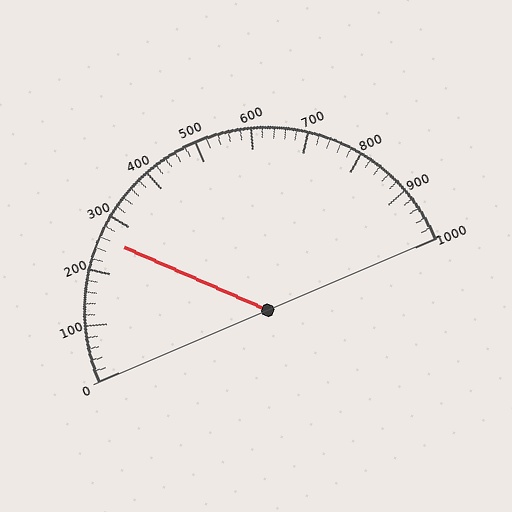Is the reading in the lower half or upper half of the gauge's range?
The reading is in the lower half of the range (0 to 1000).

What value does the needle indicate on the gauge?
The needle indicates approximately 260.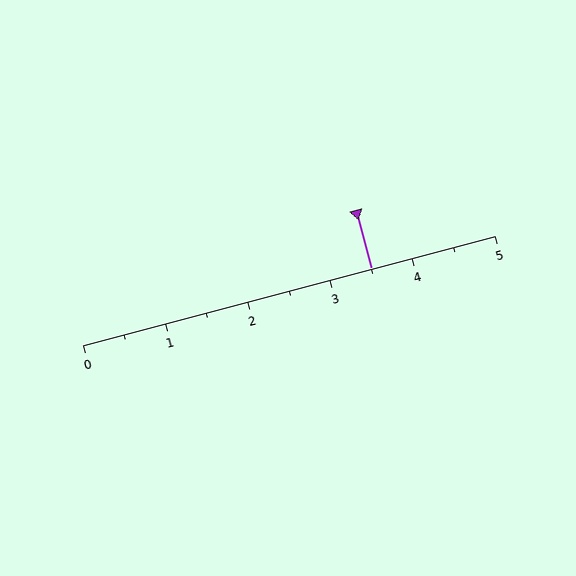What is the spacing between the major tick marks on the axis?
The major ticks are spaced 1 apart.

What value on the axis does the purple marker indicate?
The marker indicates approximately 3.5.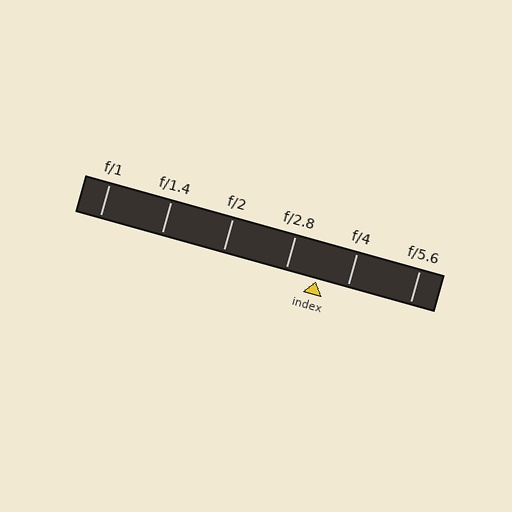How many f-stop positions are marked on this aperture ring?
There are 6 f-stop positions marked.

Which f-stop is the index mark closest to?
The index mark is closest to f/4.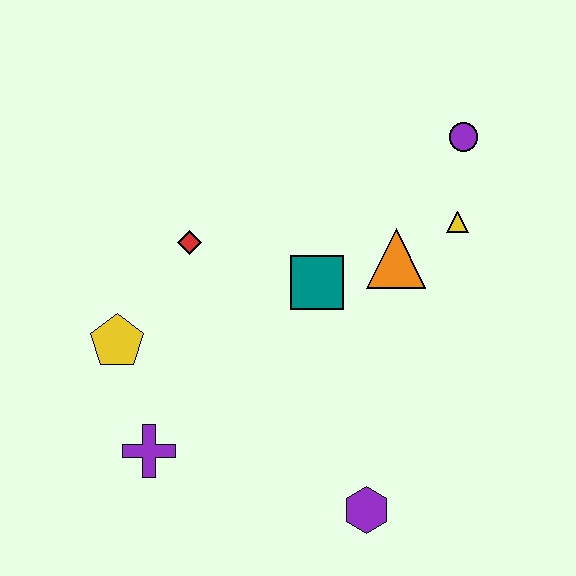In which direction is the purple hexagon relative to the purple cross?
The purple hexagon is to the right of the purple cross.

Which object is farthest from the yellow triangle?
The purple cross is farthest from the yellow triangle.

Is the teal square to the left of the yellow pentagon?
No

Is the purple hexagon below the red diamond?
Yes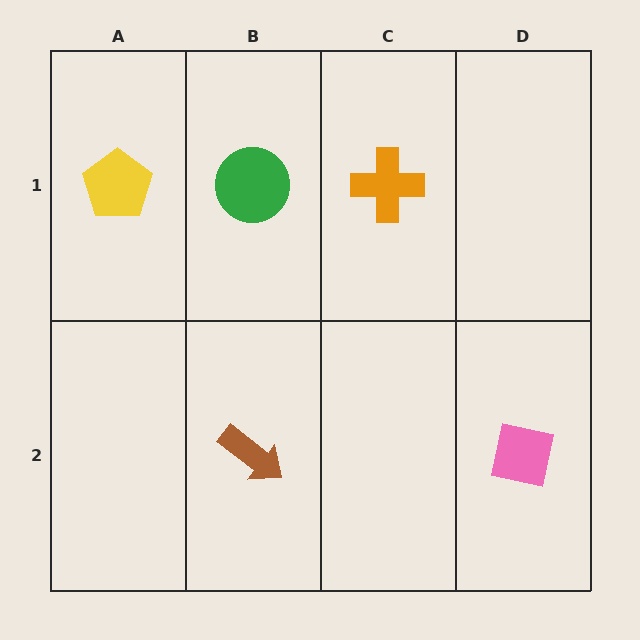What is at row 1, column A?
A yellow pentagon.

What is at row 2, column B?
A brown arrow.